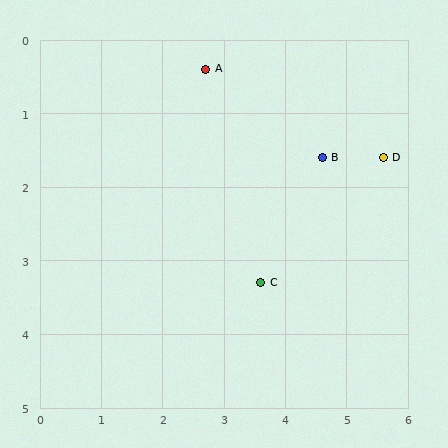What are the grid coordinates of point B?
Point B is at approximately (4.6, 1.6).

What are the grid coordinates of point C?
Point C is at approximately (3.6, 3.3).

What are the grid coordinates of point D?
Point D is at approximately (5.6, 1.6).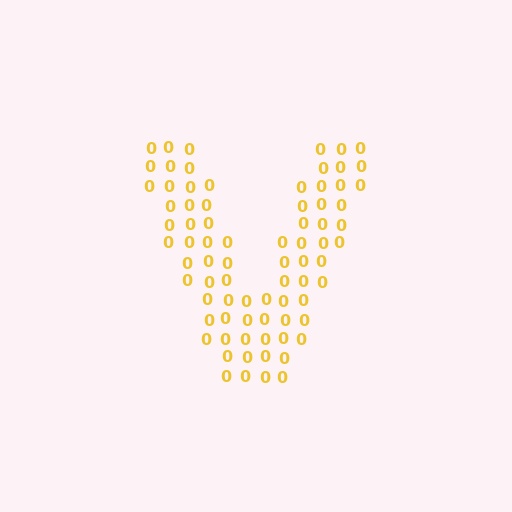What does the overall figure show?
The overall figure shows the letter V.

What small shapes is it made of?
It is made of small digit 0's.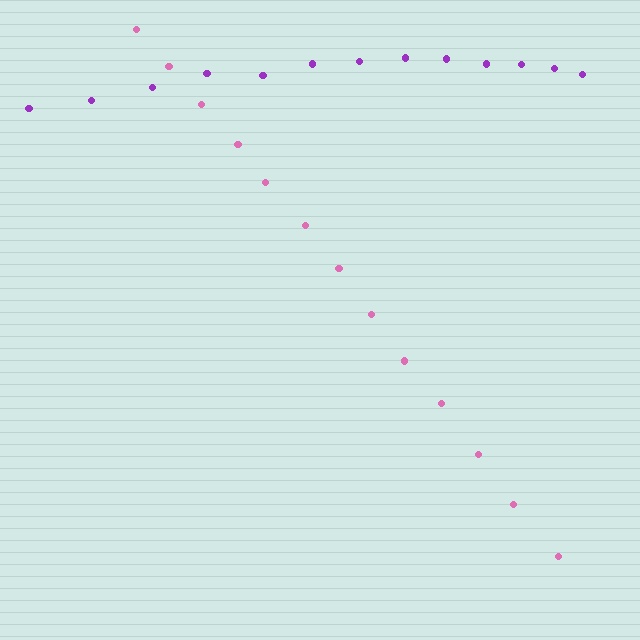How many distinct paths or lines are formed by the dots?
There are 2 distinct paths.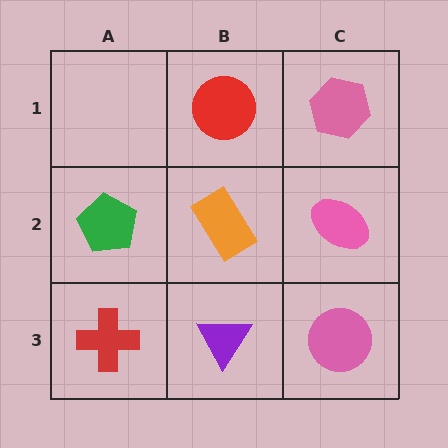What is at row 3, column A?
A red cross.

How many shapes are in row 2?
3 shapes.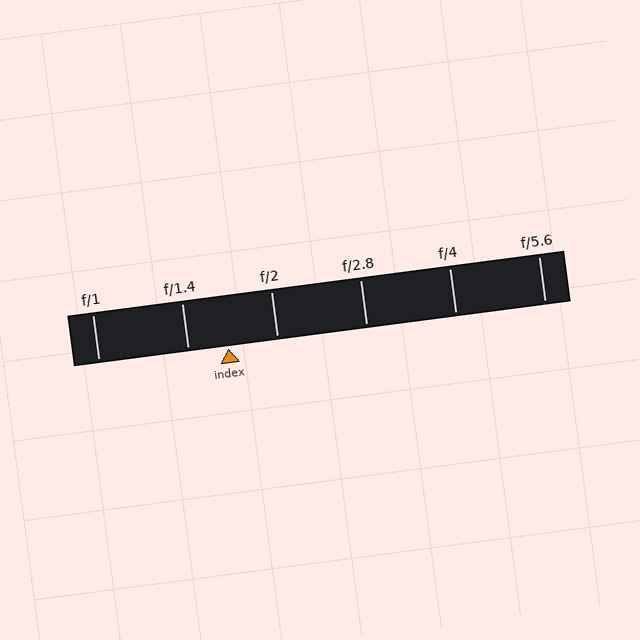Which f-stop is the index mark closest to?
The index mark is closest to f/1.4.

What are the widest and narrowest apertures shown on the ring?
The widest aperture shown is f/1 and the narrowest is f/5.6.